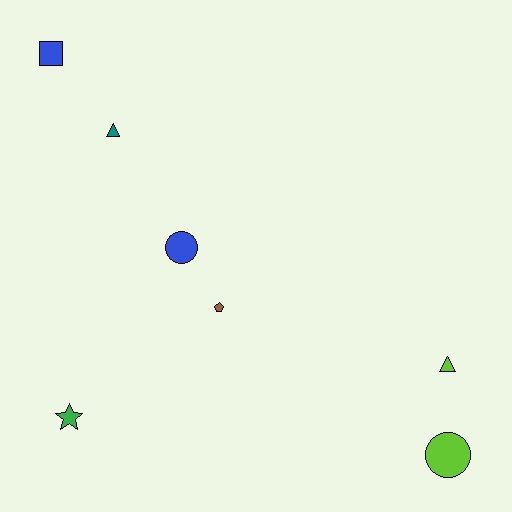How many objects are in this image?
There are 7 objects.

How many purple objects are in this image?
There are no purple objects.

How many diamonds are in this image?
There are no diamonds.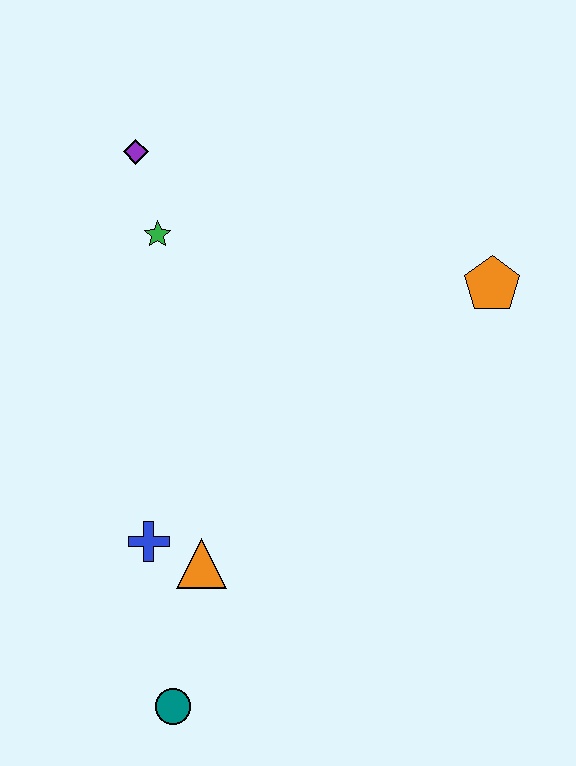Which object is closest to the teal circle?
The orange triangle is closest to the teal circle.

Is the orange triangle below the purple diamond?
Yes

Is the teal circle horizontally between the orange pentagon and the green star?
Yes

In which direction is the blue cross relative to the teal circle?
The blue cross is above the teal circle.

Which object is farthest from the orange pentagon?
The teal circle is farthest from the orange pentagon.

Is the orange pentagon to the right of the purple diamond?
Yes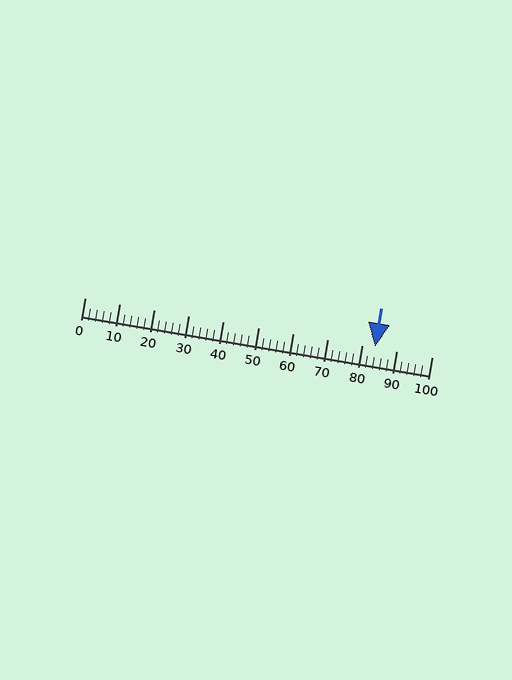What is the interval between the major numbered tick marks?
The major tick marks are spaced 10 units apart.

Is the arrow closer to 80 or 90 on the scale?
The arrow is closer to 80.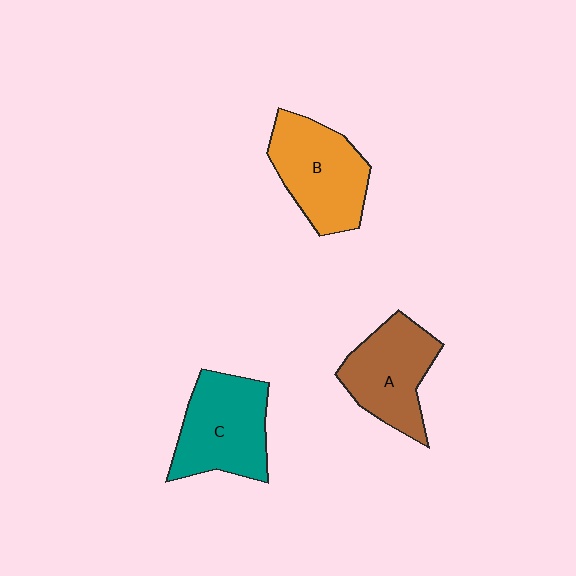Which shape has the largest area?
Shape B (orange).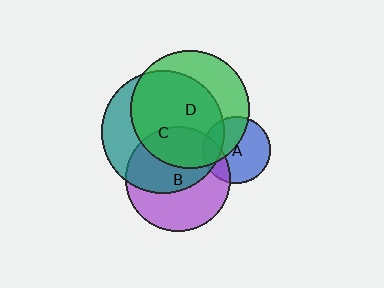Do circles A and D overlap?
Yes.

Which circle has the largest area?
Circle C (teal).